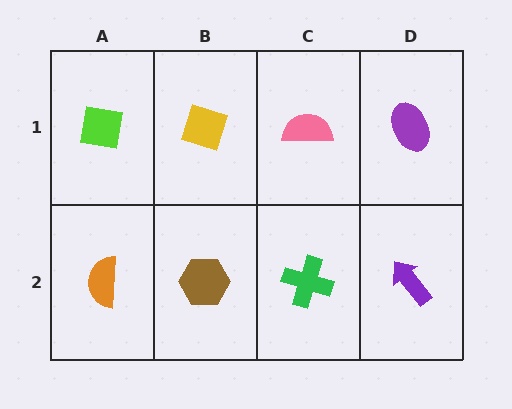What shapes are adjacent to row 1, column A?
An orange semicircle (row 2, column A), a yellow diamond (row 1, column B).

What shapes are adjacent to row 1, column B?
A brown hexagon (row 2, column B), a lime square (row 1, column A), a pink semicircle (row 1, column C).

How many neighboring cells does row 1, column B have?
3.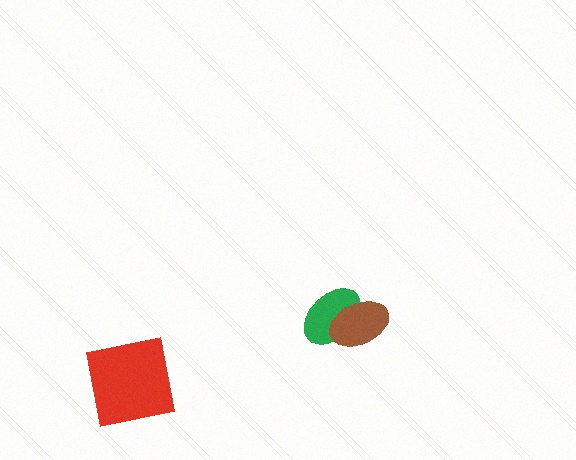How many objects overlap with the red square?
0 objects overlap with the red square.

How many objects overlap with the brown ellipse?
1 object overlaps with the brown ellipse.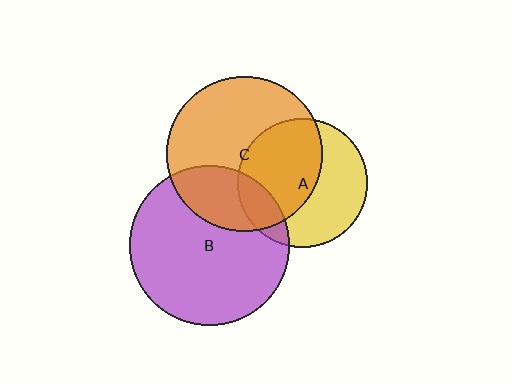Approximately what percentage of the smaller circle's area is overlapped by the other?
Approximately 25%.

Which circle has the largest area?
Circle B (purple).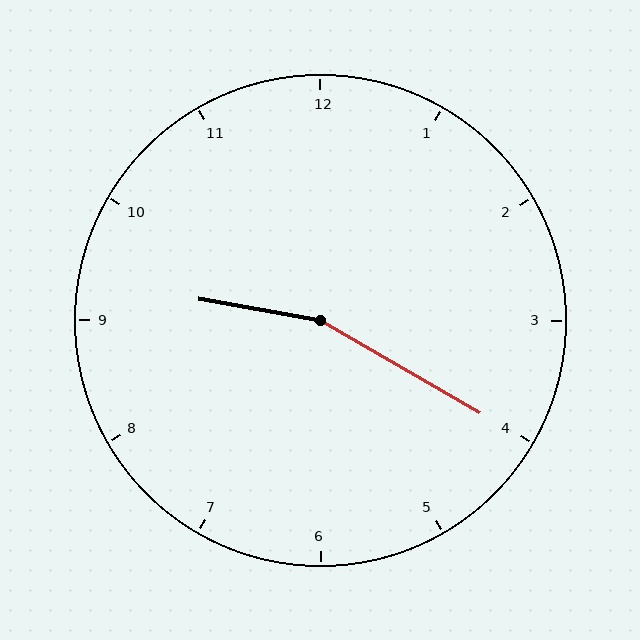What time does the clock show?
9:20.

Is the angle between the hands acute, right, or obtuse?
It is obtuse.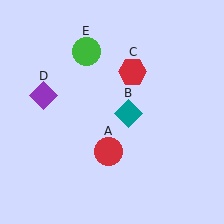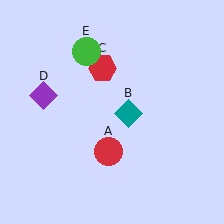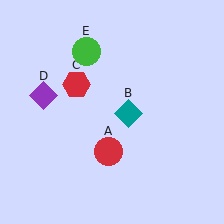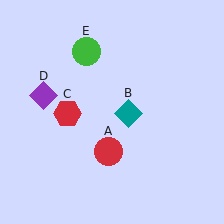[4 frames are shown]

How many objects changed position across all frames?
1 object changed position: red hexagon (object C).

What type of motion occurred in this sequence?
The red hexagon (object C) rotated counterclockwise around the center of the scene.